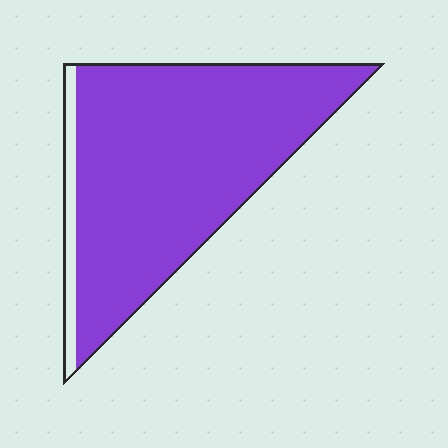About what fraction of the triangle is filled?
About nine tenths (9/10).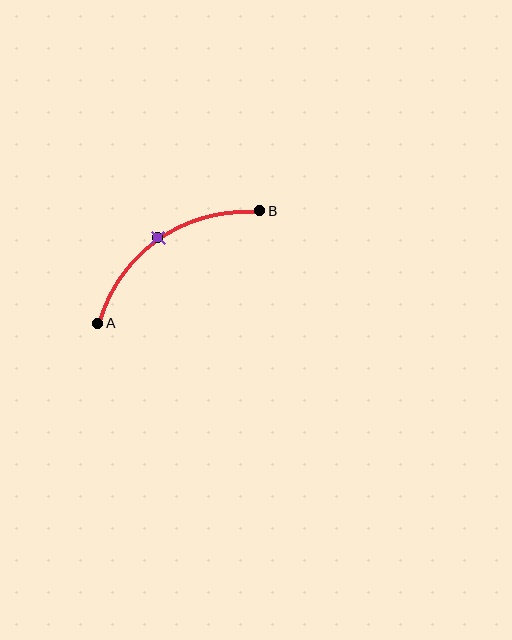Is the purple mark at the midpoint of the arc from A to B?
Yes. The purple mark lies on the arc at equal arc-length from both A and B — it is the arc midpoint.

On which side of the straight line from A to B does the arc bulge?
The arc bulges above and to the left of the straight line connecting A and B.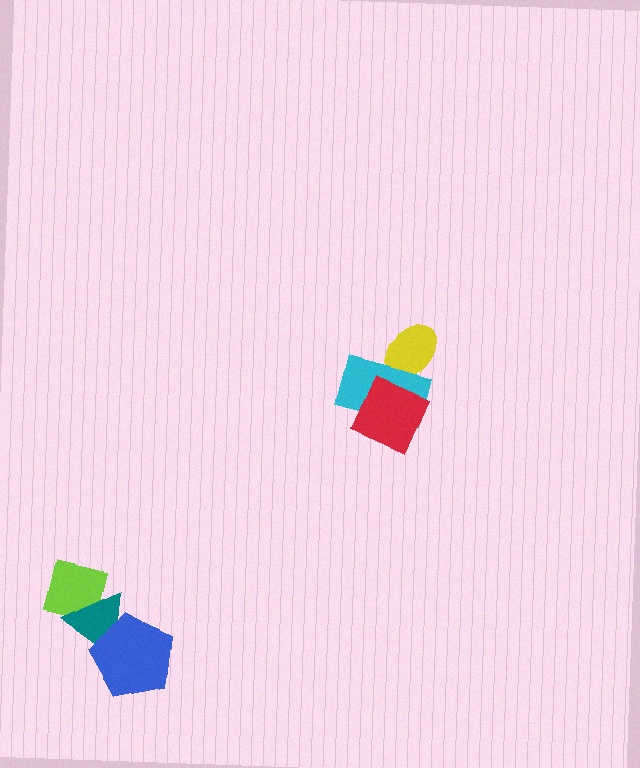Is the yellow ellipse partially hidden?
Yes, it is partially covered by another shape.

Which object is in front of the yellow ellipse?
The cyan rectangle is in front of the yellow ellipse.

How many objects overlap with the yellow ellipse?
1 object overlaps with the yellow ellipse.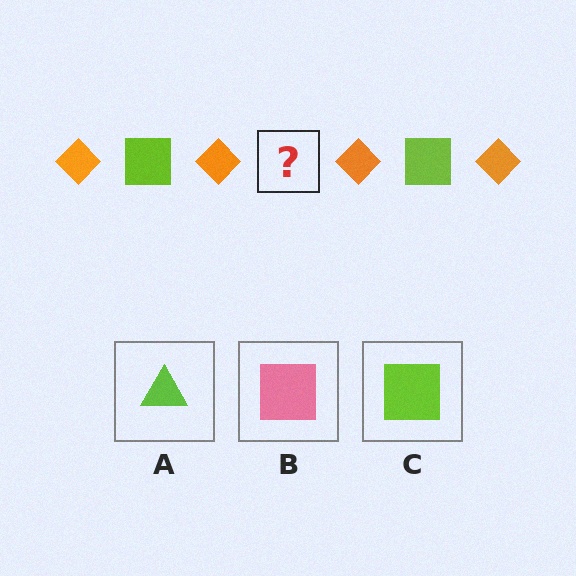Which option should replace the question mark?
Option C.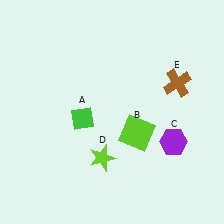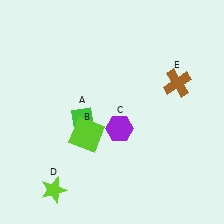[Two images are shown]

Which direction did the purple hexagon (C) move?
The purple hexagon (C) moved left.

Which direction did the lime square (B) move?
The lime square (B) moved left.